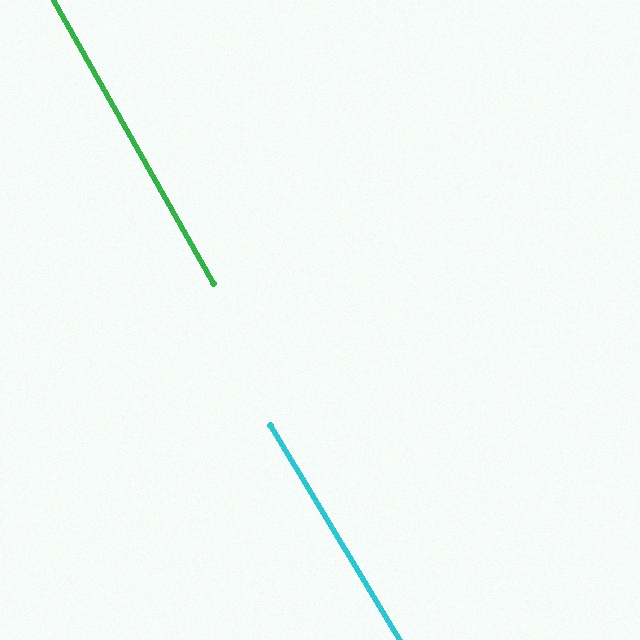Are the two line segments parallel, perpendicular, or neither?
Parallel — their directions differ by only 1.5°.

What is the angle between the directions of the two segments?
Approximately 1 degree.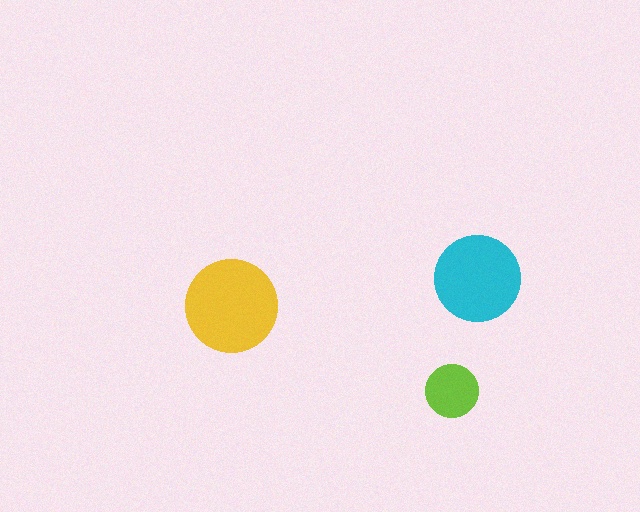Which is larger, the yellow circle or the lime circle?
The yellow one.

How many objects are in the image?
There are 3 objects in the image.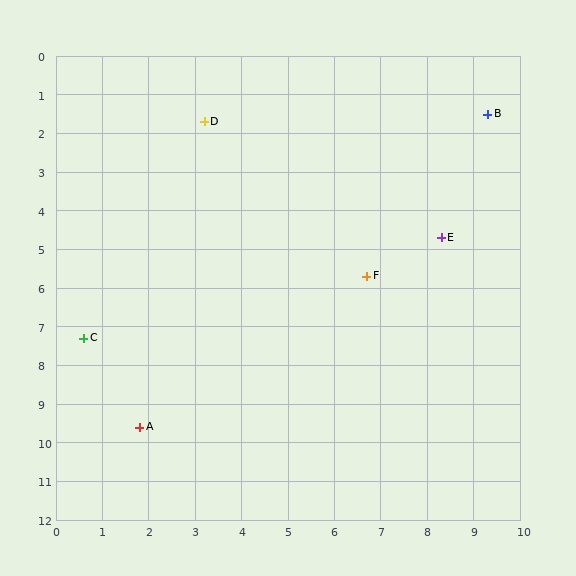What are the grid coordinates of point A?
Point A is at approximately (1.8, 9.6).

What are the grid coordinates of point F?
Point F is at approximately (6.7, 5.7).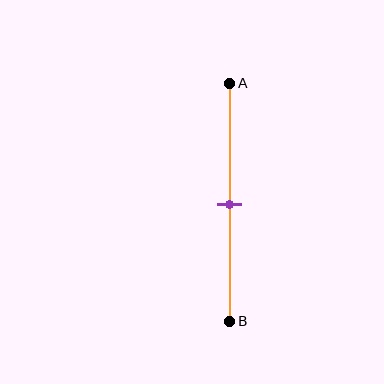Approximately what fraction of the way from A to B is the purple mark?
The purple mark is approximately 50% of the way from A to B.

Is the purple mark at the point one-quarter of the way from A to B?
No, the mark is at about 50% from A, not at the 25% one-quarter point.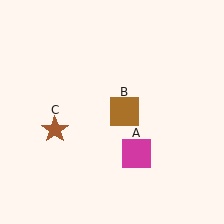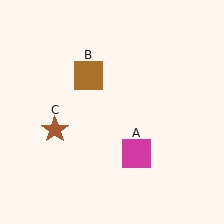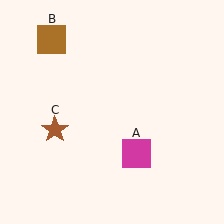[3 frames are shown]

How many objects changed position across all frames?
1 object changed position: brown square (object B).